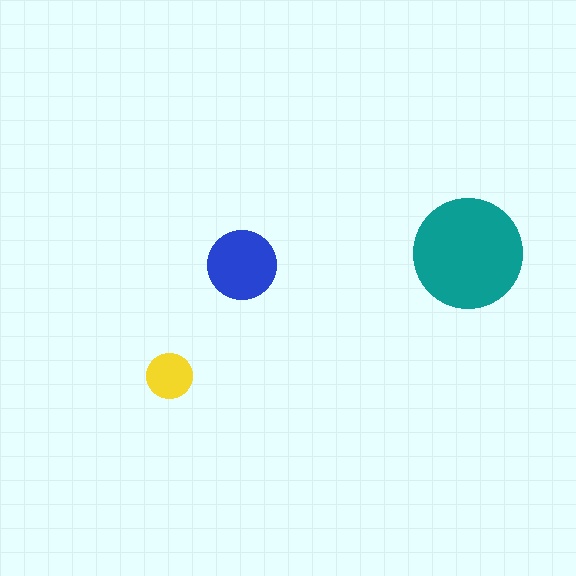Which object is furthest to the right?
The teal circle is rightmost.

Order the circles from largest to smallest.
the teal one, the blue one, the yellow one.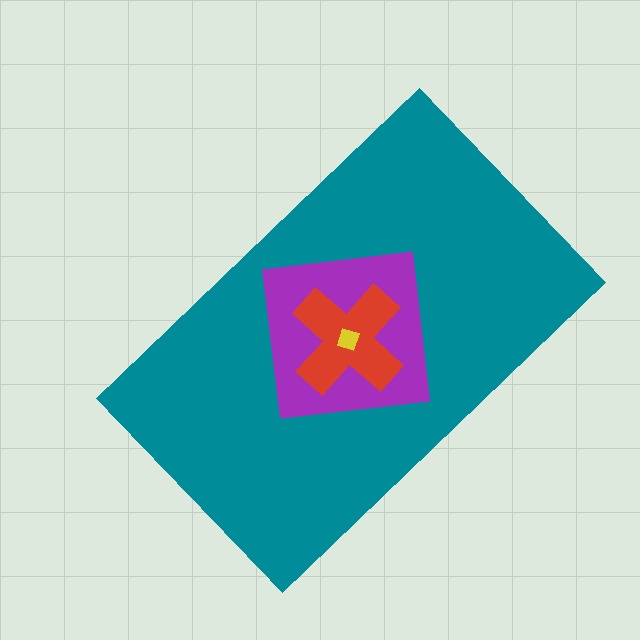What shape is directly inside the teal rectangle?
The purple square.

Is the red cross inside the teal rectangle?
Yes.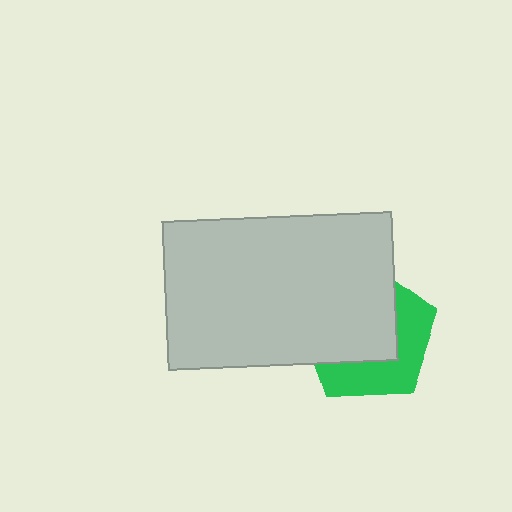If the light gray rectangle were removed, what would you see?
You would see the complete green pentagon.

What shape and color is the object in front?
The object in front is a light gray rectangle.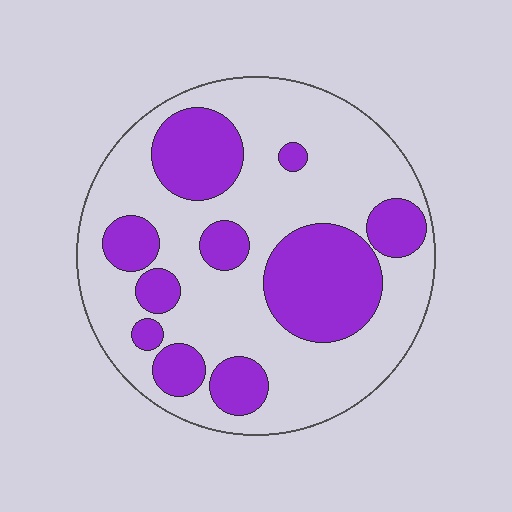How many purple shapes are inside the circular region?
10.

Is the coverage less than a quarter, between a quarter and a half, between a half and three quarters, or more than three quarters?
Between a quarter and a half.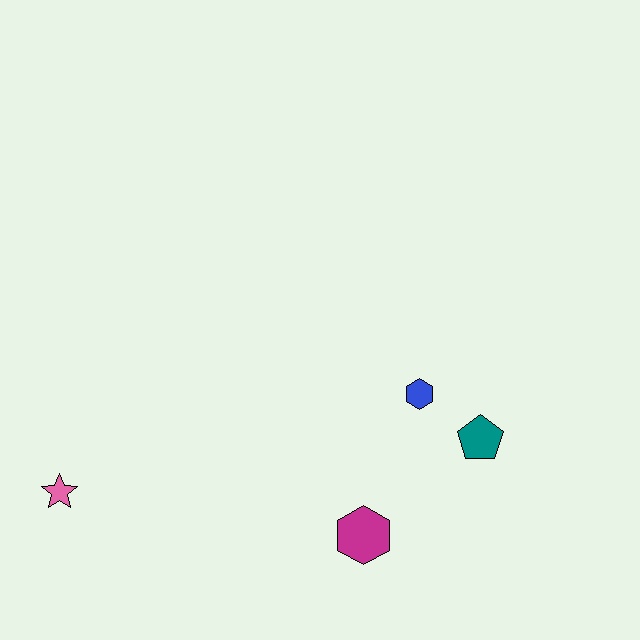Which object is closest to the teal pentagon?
The blue hexagon is closest to the teal pentagon.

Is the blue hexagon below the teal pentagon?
No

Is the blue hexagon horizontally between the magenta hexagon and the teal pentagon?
Yes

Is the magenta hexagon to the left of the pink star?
No